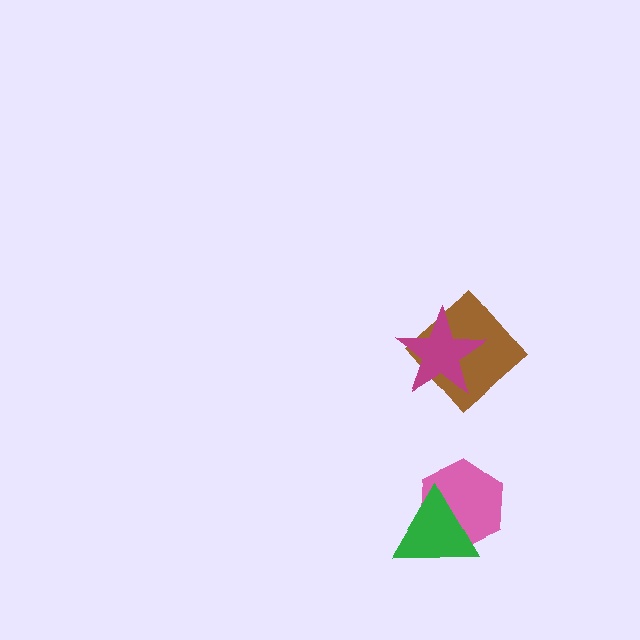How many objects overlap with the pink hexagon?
1 object overlaps with the pink hexagon.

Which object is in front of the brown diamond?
The magenta star is in front of the brown diamond.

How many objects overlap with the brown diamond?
1 object overlaps with the brown diamond.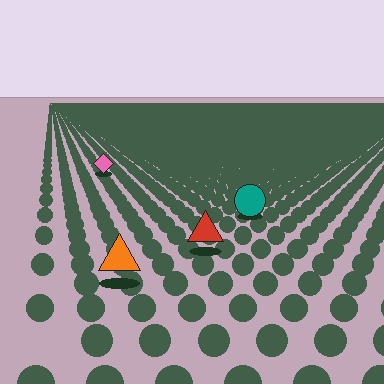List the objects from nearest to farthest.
From nearest to farthest: the orange triangle, the red triangle, the teal circle, the pink diamond.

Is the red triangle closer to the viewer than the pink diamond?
Yes. The red triangle is closer — you can tell from the texture gradient: the ground texture is coarser near it.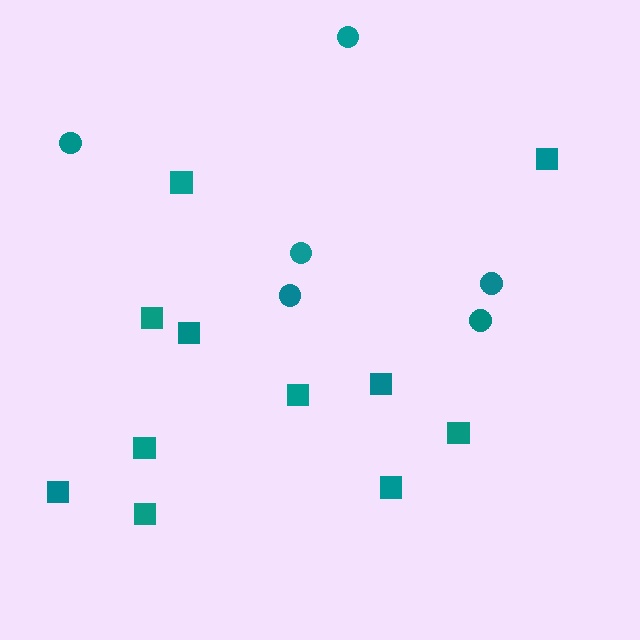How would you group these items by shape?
There are 2 groups: one group of circles (6) and one group of squares (11).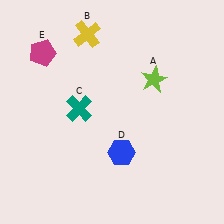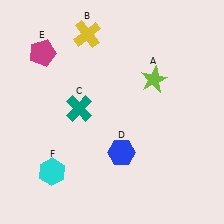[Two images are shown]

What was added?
A cyan hexagon (F) was added in Image 2.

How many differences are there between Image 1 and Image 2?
There is 1 difference between the two images.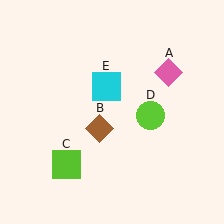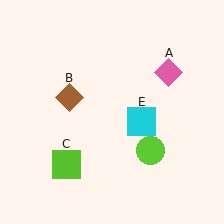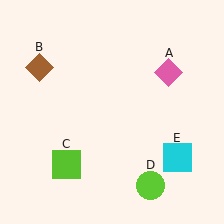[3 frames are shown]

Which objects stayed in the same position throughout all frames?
Pink diamond (object A) and lime square (object C) remained stationary.